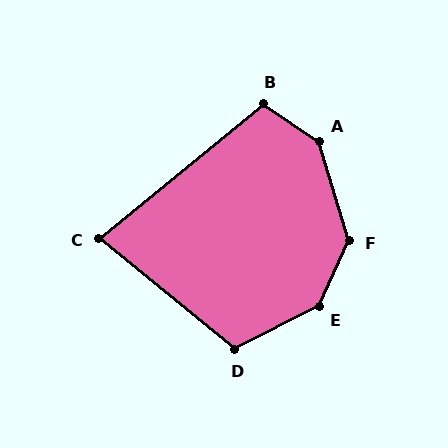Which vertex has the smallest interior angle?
C, at approximately 78 degrees.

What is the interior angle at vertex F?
Approximately 139 degrees (obtuse).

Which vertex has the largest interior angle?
E, at approximately 141 degrees.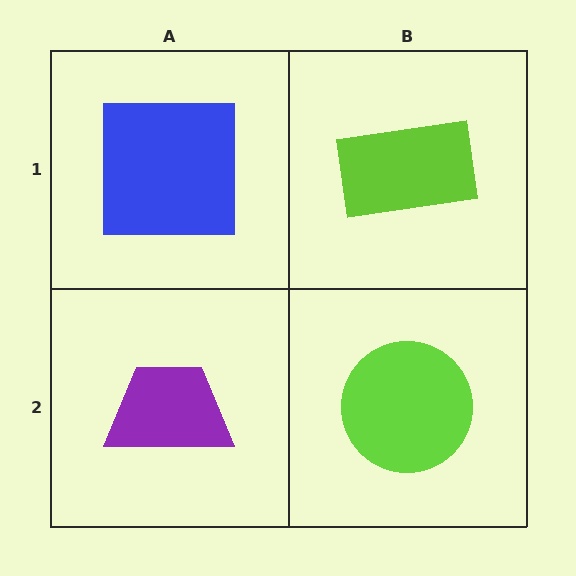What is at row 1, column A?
A blue square.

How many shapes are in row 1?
2 shapes.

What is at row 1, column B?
A lime rectangle.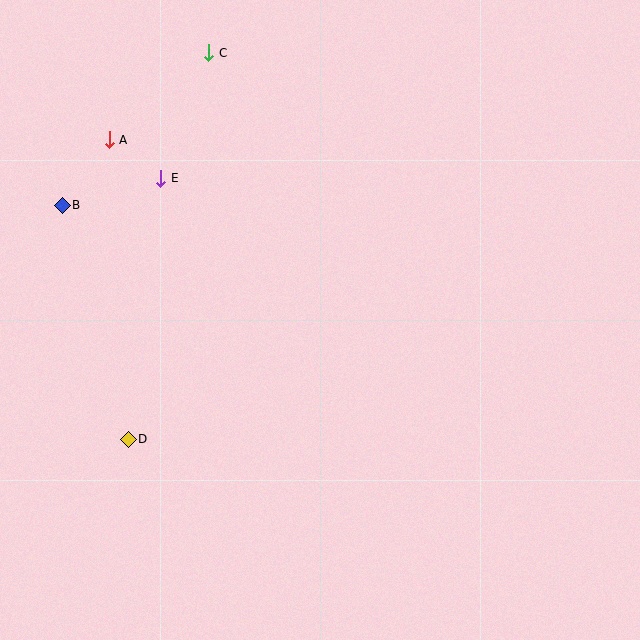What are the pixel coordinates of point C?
Point C is at (209, 53).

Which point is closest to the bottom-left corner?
Point D is closest to the bottom-left corner.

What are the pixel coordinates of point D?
Point D is at (128, 439).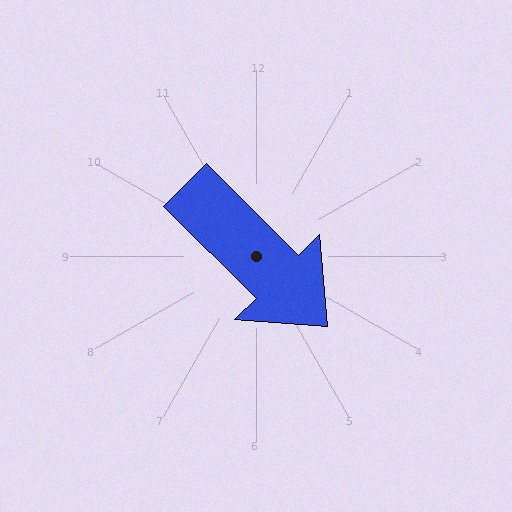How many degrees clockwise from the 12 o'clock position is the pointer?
Approximately 135 degrees.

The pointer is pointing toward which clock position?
Roughly 4 o'clock.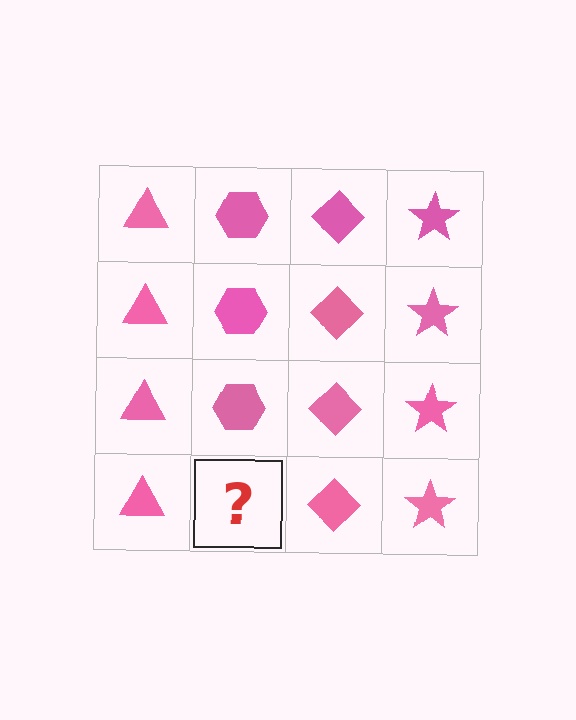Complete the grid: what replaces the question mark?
The question mark should be replaced with a pink hexagon.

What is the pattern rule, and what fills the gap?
The rule is that each column has a consistent shape. The gap should be filled with a pink hexagon.